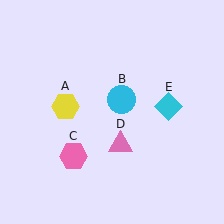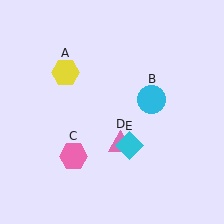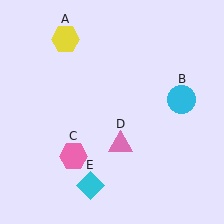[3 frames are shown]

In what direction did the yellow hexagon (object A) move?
The yellow hexagon (object A) moved up.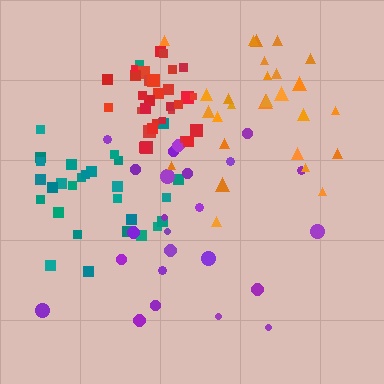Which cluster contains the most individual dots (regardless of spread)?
Red (32).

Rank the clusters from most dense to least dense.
red, teal, orange, purple.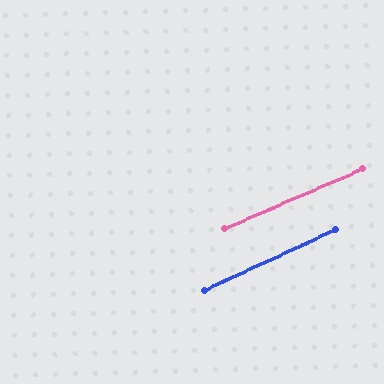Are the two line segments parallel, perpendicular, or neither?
Parallel — their directions differ by only 1.2°.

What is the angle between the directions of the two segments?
Approximately 1 degree.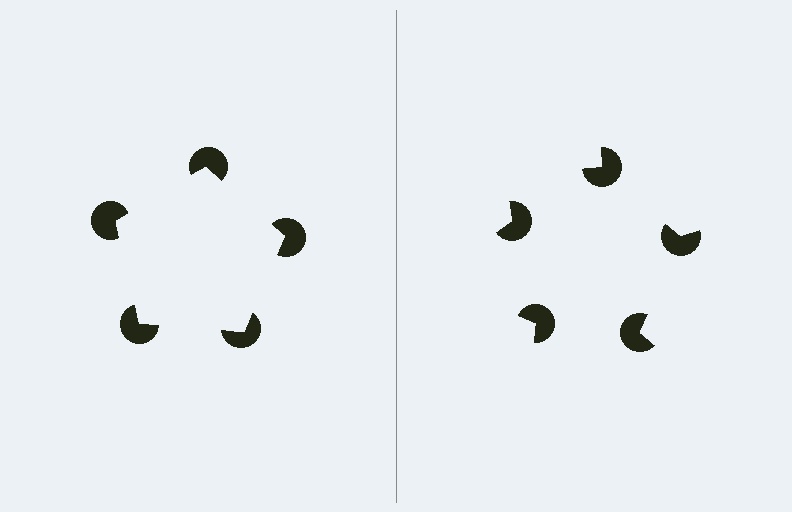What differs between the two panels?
The pac-man discs are positioned identically on both sides; only the wedge orientations differ. On the left they align to a pentagon; on the right they are misaligned.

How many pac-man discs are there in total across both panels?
10 — 5 on each side.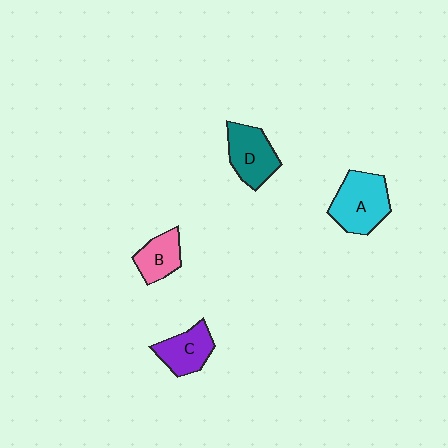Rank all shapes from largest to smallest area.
From largest to smallest: A (cyan), D (teal), C (purple), B (pink).